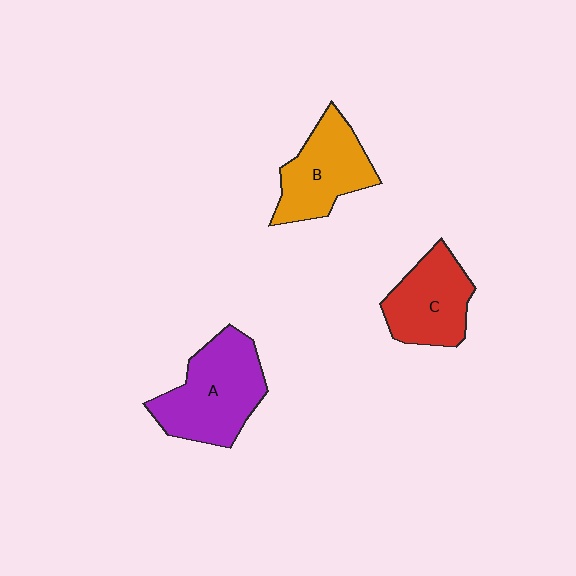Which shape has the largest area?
Shape A (purple).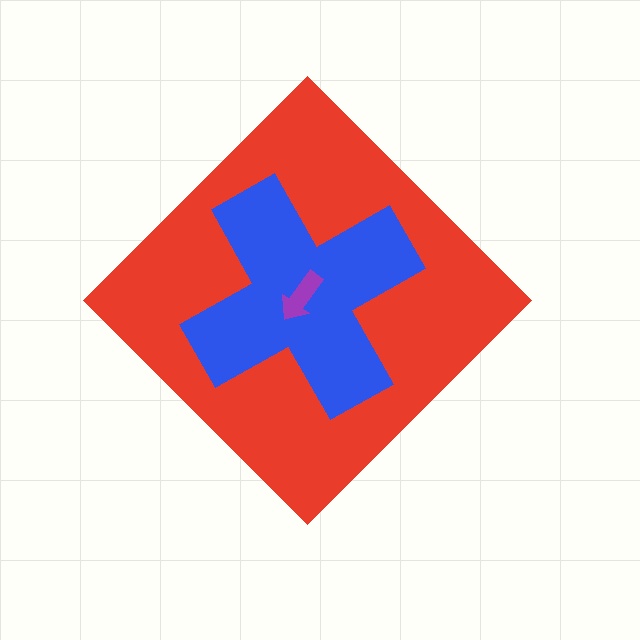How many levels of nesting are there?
3.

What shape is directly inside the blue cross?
The purple arrow.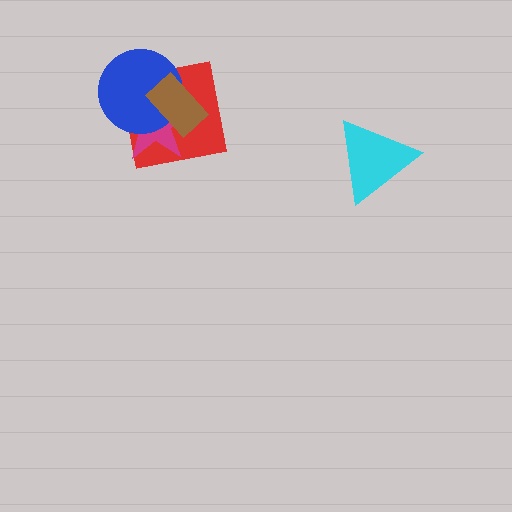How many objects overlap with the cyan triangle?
0 objects overlap with the cyan triangle.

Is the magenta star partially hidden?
Yes, it is partially covered by another shape.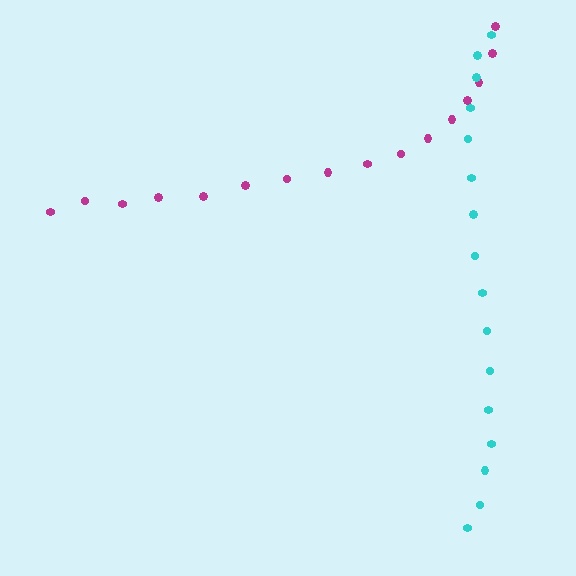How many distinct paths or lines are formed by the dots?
There are 2 distinct paths.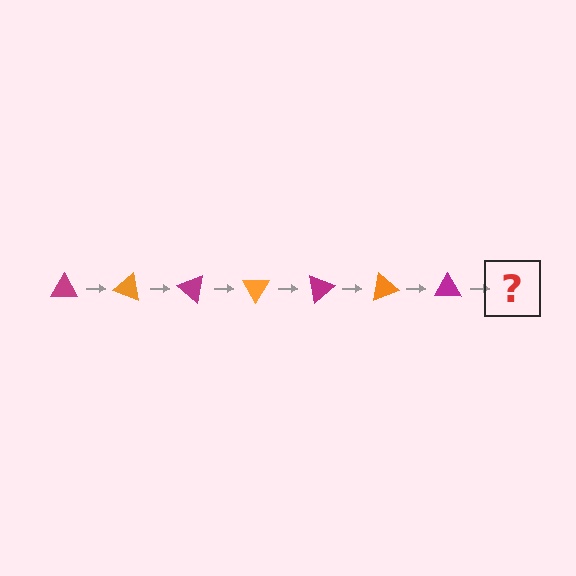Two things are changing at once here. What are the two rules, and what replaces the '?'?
The two rules are that it rotates 20 degrees each step and the color cycles through magenta and orange. The '?' should be an orange triangle, rotated 140 degrees from the start.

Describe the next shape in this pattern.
It should be an orange triangle, rotated 140 degrees from the start.